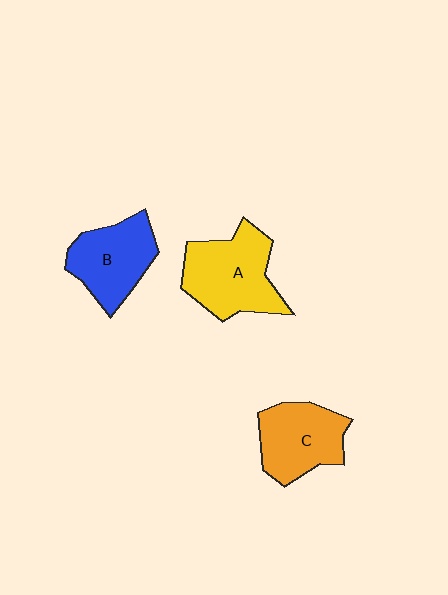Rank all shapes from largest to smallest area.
From largest to smallest: A (yellow), B (blue), C (orange).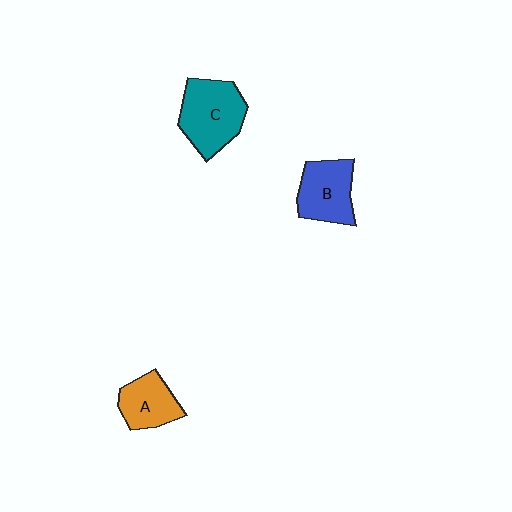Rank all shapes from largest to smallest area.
From largest to smallest: C (teal), B (blue), A (orange).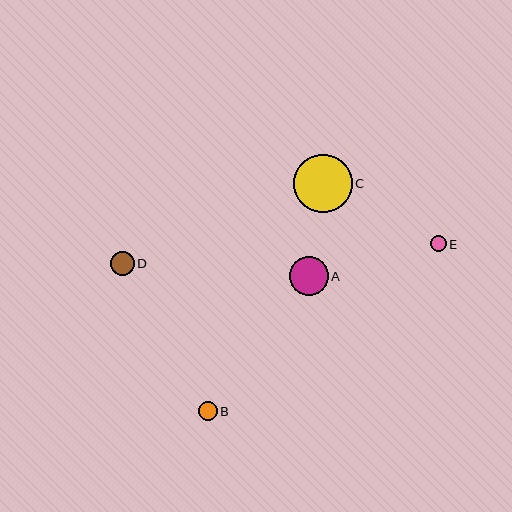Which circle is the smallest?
Circle E is the smallest with a size of approximately 16 pixels.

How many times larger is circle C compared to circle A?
Circle C is approximately 1.5 times the size of circle A.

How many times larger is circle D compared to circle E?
Circle D is approximately 1.5 times the size of circle E.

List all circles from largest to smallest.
From largest to smallest: C, A, D, B, E.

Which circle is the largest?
Circle C is the largest with a size of approximately 58 pixels.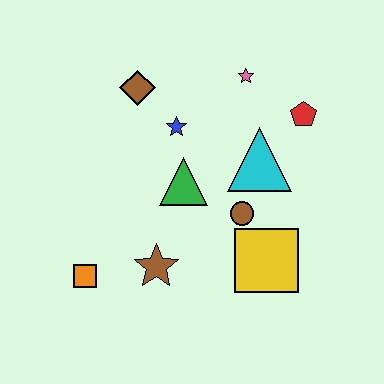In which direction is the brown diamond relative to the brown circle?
The brown diamond is above the brown circle.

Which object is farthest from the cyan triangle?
The orange square is farthest from the cyan triangle.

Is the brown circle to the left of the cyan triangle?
Yes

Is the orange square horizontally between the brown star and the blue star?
No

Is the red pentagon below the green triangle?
No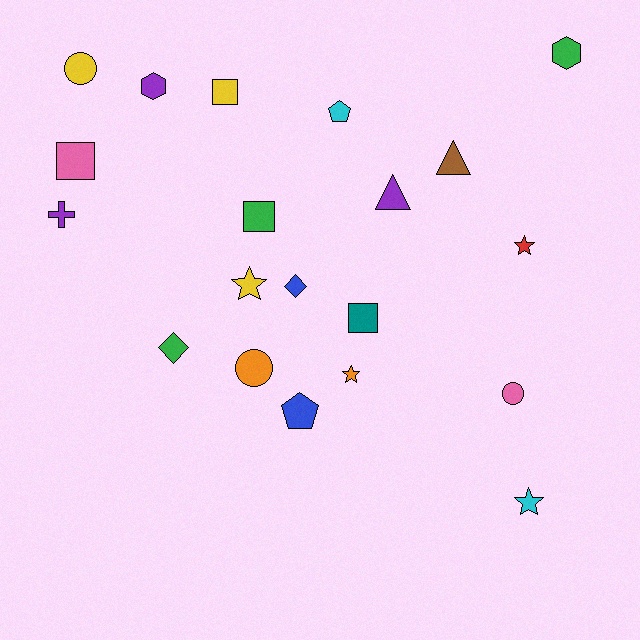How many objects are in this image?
There are 20 objects.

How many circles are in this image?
There are 3 circles.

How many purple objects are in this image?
There are 3 purple objects.